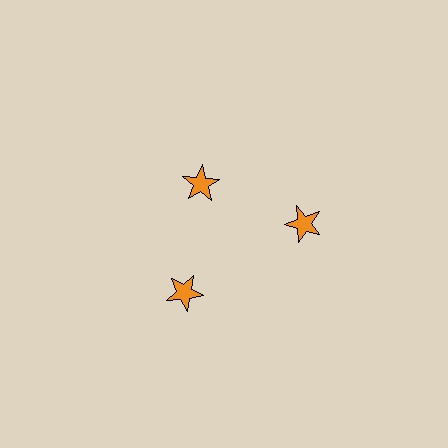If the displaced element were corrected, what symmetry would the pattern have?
It would have 3-fold rotational symmetry — the pattern would map onto itself every 120 degrees.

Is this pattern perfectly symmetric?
No. The 3 orange stars are arranged in a ring, but one element near the 11 o'clock position is pulled inward toward the center, breaking the 3-fold rotational symmetry.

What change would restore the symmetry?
The symmetry would be restored by moving it outward, back onto the ring so that all 3 stars sit at equal angles and equal distance from the center.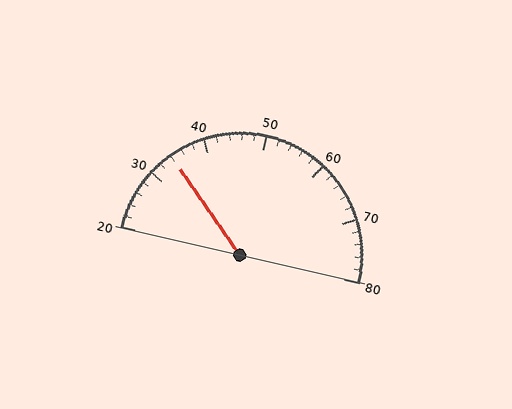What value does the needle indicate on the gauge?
The needle indicates approximately 34.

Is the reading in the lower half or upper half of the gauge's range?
The reading is in the lower half of the range (20 to 80).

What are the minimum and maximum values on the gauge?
The gauge ranges from 20 to 80.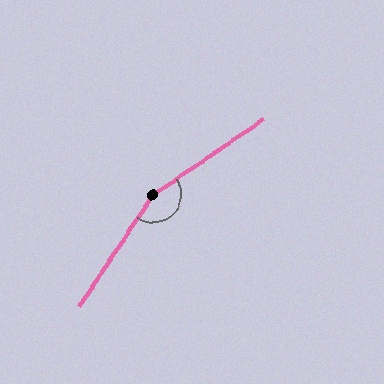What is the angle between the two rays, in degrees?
Approximately 158 degrees.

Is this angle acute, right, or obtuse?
It is obtuse.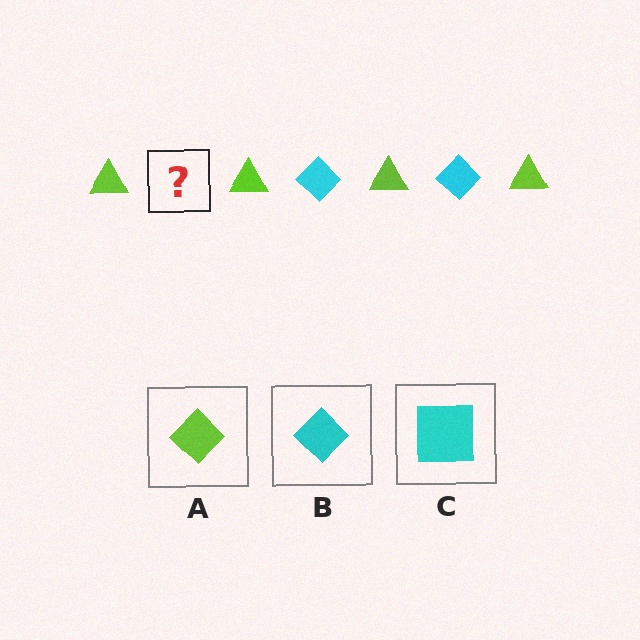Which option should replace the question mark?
Option B.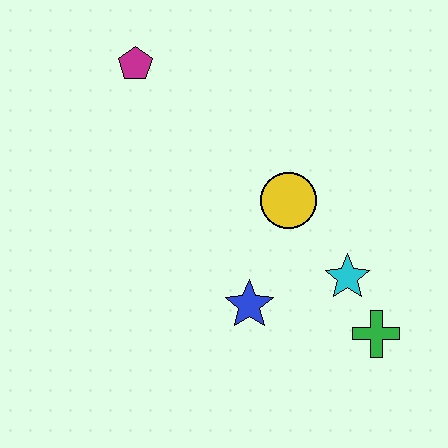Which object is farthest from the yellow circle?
The magenta pentagon is farthest from the yellow circle.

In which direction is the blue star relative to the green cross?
The blue star is to the left of the green cross.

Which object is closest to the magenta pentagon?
The yellow circle is closest to the magenta pentagon.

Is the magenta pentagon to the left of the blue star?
Yes